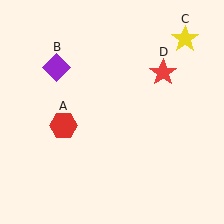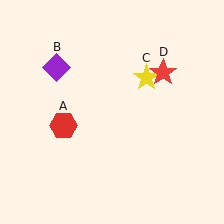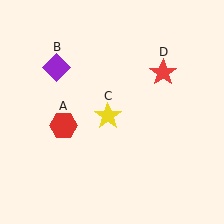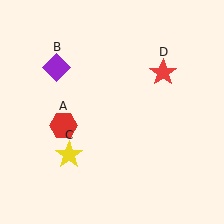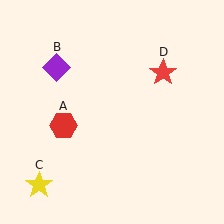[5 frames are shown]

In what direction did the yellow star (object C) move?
The yellow star (object C) moved down and to the left.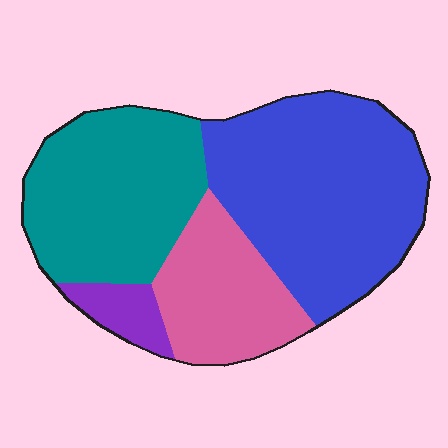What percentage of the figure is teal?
Teal covers around 30% of the figure.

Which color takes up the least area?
Purple, at roughly 5%.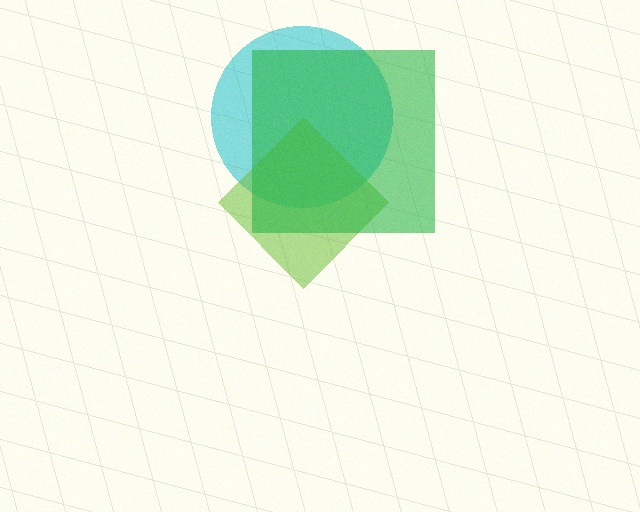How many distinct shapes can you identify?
There are 3 distinct shapes: a cyan circle, a lime diamond, a green square.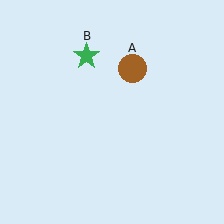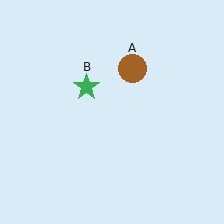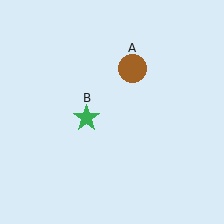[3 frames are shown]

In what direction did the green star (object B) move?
The green star (object B) moved down.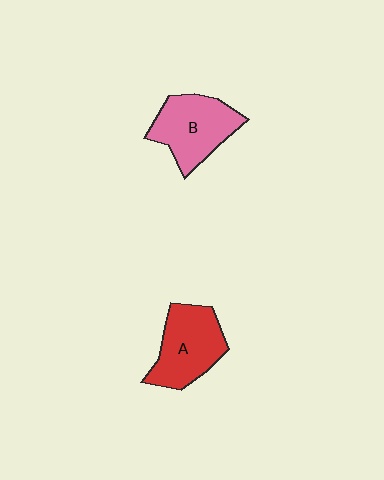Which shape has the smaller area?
Shape B (pink).